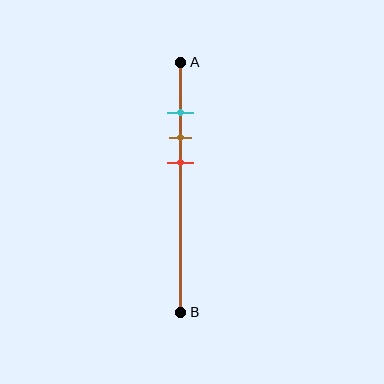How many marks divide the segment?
There are 3 marks dividing the segment.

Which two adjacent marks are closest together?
The cyan and brown marks are the closest adjacent pair.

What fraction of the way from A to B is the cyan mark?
The cyan mark is approximately 20% (0.2) of the way from A to B.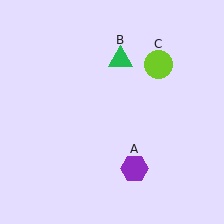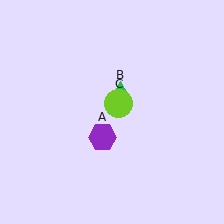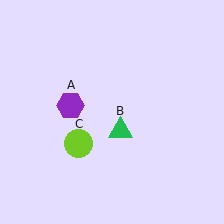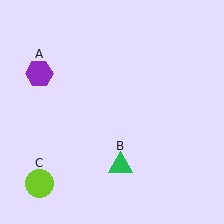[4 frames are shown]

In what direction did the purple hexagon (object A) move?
The purple hexagon (object A) moved up and to the left.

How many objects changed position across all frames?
3 objects changed position: purple hexagon (object A), green triangle (object B), lime circle (object C).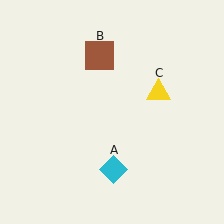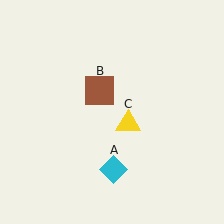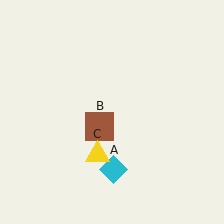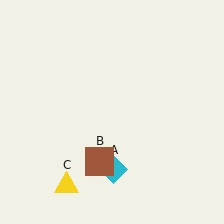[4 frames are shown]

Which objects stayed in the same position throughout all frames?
Cyan diamond (object A) remained stationary.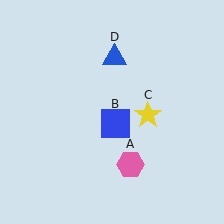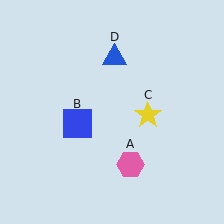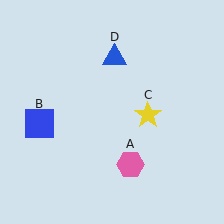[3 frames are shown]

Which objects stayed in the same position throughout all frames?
Pink hexagon (object A) and yellow star (object C) and blue triangle (object D) remained stationary.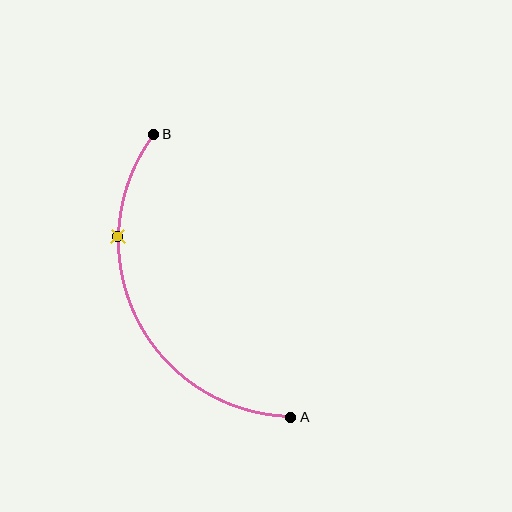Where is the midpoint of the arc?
The arc midpoint is the point on the curve farthest from the straight line joining A and B. It sits to the left of that line.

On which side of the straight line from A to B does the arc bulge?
The arc bulges to the left of the straight line connecting A and B.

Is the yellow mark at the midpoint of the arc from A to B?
No. The yellow mark lies on the arc but is closer to endpoint B. The arc midpoint would be at the point on the curve equidistant along the arc from both A and B.